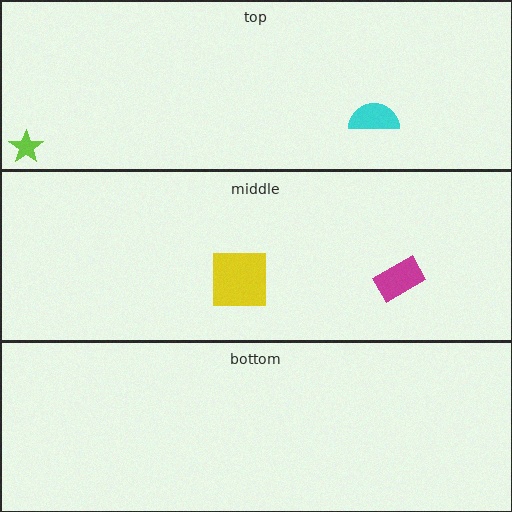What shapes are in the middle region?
The yellow square, the magenta rectangle.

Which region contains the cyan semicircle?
The top region.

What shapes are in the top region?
The lime star, the cyan semicircle.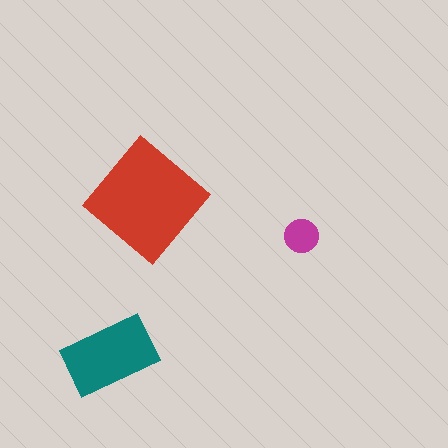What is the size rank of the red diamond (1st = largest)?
1st.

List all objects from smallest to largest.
The magenta circle, the teal rectangle, the red diamond.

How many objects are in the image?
There are 3 objects in the image.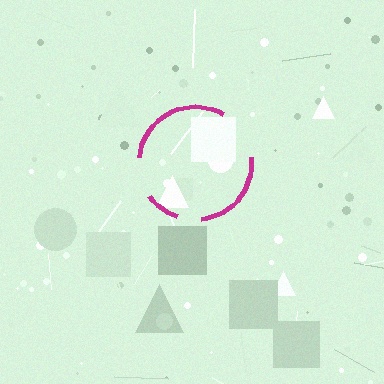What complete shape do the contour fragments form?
The contour fragments form a circle.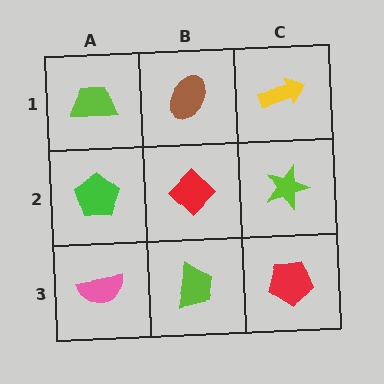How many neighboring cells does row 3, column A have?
2.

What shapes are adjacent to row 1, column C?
A lime star (row 2, column C), a brown ellipse (row 1, column B).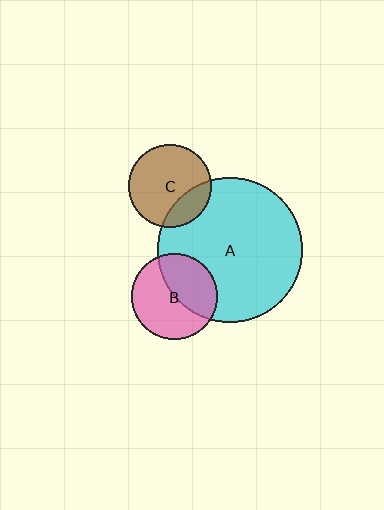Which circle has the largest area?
Circle A (cyan).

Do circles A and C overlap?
Yes.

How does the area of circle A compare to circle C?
Approximately 3.1 times.